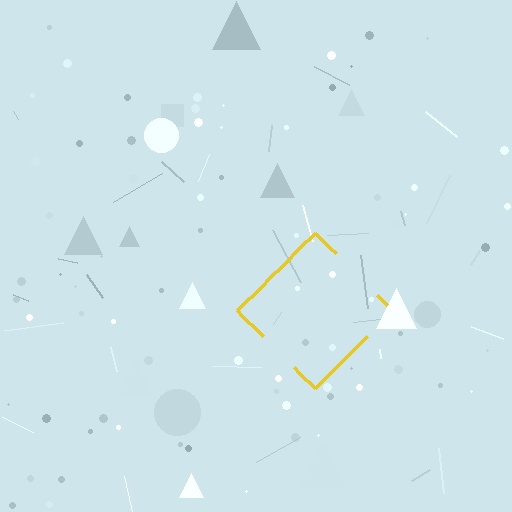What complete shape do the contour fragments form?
The contour fragments form a diamond.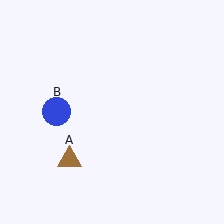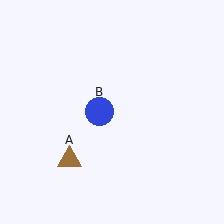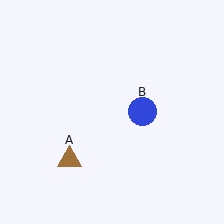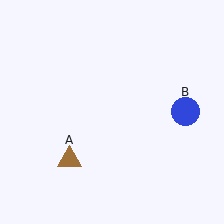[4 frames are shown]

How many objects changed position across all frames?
1 object changed position: blue circle (object B).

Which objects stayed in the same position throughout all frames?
Brown triangle (object A) remained stationary.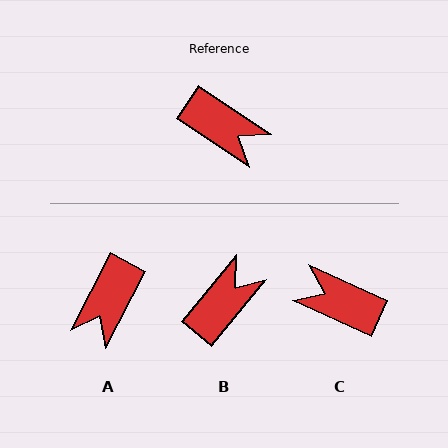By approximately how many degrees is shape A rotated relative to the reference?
Approximately 84 degrees clockwise.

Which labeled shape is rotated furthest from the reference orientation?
C, about 170 degrees away.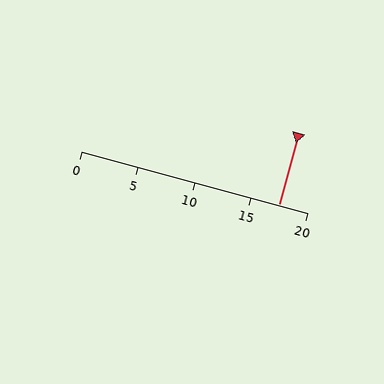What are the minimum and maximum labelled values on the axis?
The axis runs from 0 to 20.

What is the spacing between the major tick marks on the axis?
The major ticks are spaced 5 apart.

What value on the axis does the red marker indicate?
The marker indicates approximately 17.5.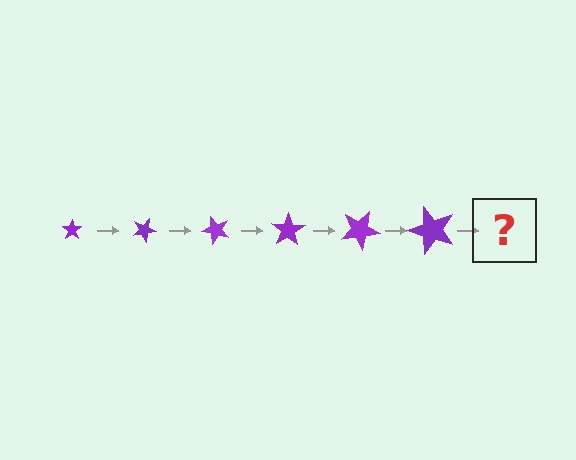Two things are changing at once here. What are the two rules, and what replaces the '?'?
The two rules are that the star grows larger each step and it rotates 25 degrees each step. The '?' should be a star, larger than the previous one and rotated 150 degrees from the start.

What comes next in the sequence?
The next element should be a star, larger than the previous one and rotated 150 degrees from the start.